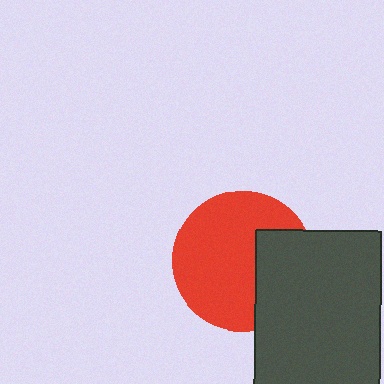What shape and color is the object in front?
The object in front is a dark gray rectangle.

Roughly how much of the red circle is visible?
Most of it is visible (roughly 69%).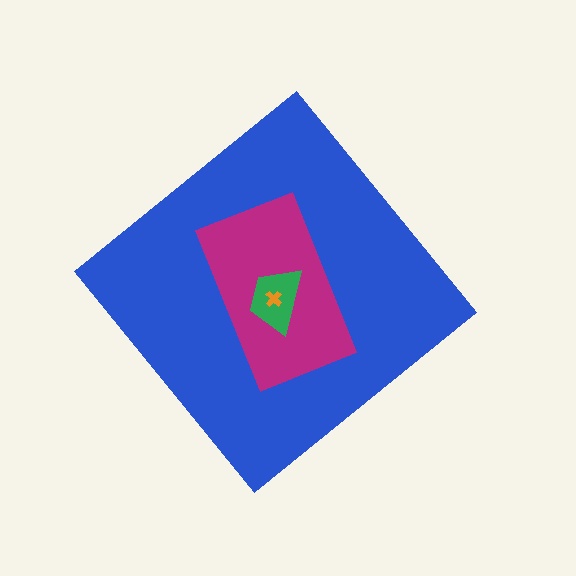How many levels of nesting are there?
4.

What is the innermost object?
The orange cross.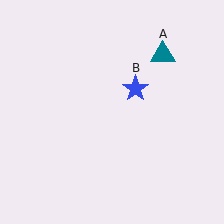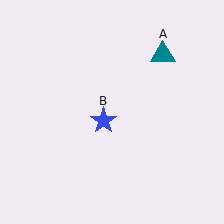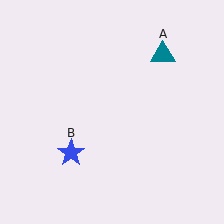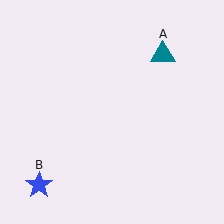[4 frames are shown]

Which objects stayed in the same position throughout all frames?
Teal triangle (object A) remained stationary.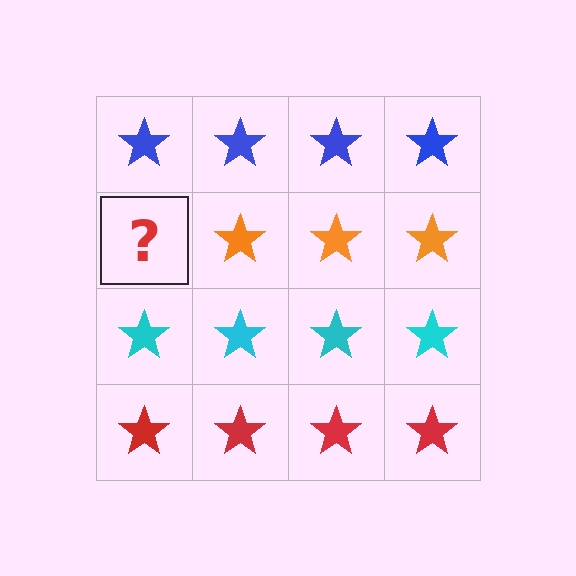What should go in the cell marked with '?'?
The missing cell should contain an orange star.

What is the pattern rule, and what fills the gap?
The rule is that each row has a consistent color. The gap should be filled with an orange star.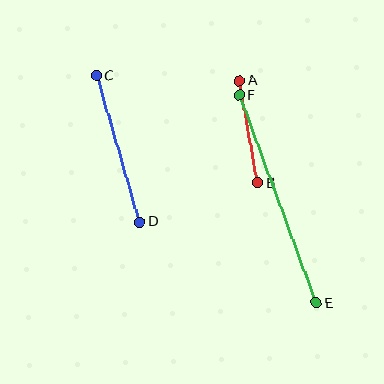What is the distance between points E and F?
The distance is approximately 222 pixels.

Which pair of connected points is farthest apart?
Points E and F are farthest apart.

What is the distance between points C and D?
The distance is approximately 152 pixels.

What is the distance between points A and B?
The distance is approximately 104 pixels.